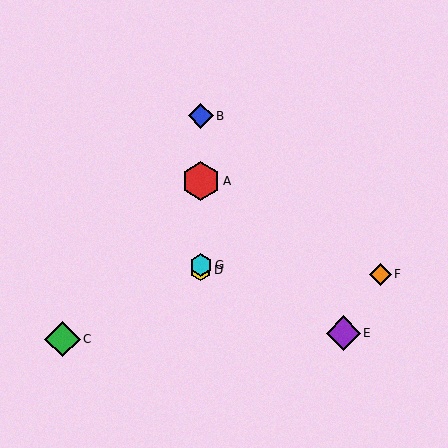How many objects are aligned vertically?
4 objects (A, B, D, G) are aligned vertically.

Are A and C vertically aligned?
No, A is at x≈201 and C is at x≈62.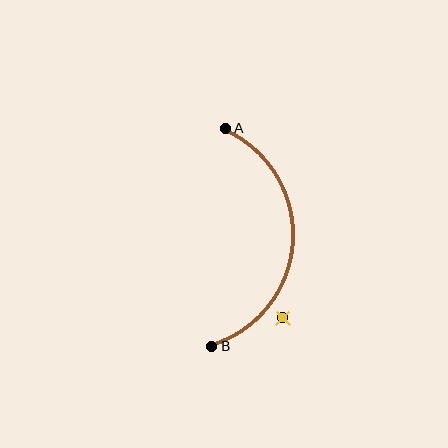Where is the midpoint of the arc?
The arc midpoint is the point on the curve farthest from the straight line joining A and B. It sits to the right of that line.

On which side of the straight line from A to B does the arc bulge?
The arc bulges to the right of the straight line connecting A and B.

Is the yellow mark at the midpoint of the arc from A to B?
No — the yellow mark does not lie on the arc at all. It sits slightly outside the curve.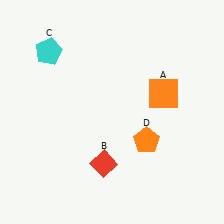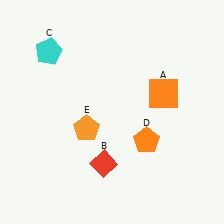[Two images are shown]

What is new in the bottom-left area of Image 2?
An orange pentagon (E) was added in the bottom-left area of Image 2.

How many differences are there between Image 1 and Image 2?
There is 1 difference between the two images.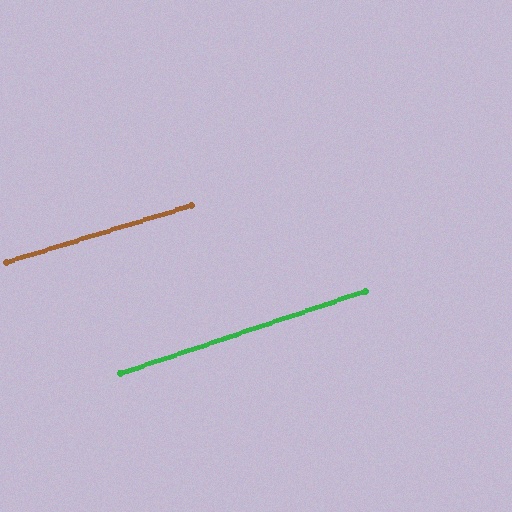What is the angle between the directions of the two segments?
Approximately 1 degree.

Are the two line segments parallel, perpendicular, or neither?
Parallel — their directions differ by only 1.5°.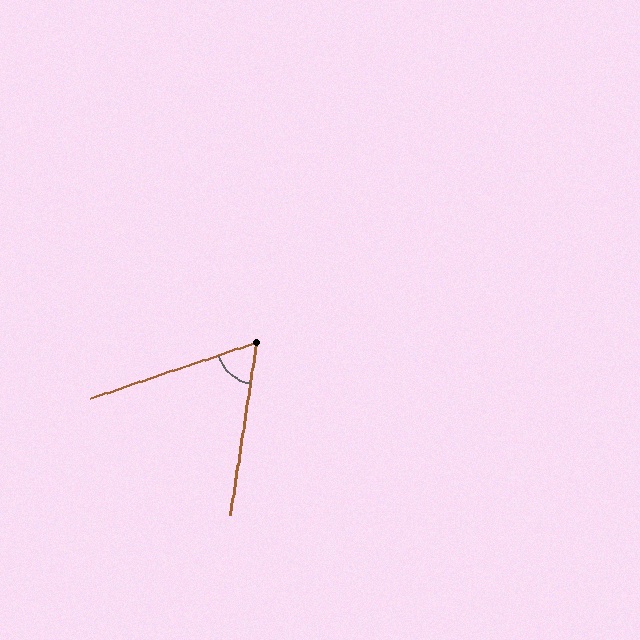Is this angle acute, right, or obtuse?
It is acute.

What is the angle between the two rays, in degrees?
Approximately 63 degrees.